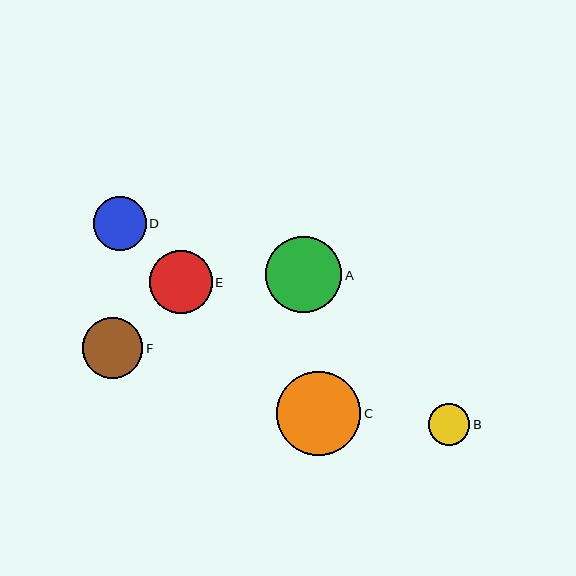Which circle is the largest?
Circle C is the largest with a size of approximately 84 pixels.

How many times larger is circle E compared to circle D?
Circle E is approximately 1.2 times the size of circle D.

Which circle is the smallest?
Circle B is the smallest with a size of approximately 41 pixels.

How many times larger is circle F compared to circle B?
Circle F is approximately 1.5 times the size of circle B.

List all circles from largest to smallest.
From largest to smallest: C, A, E, F, D, B.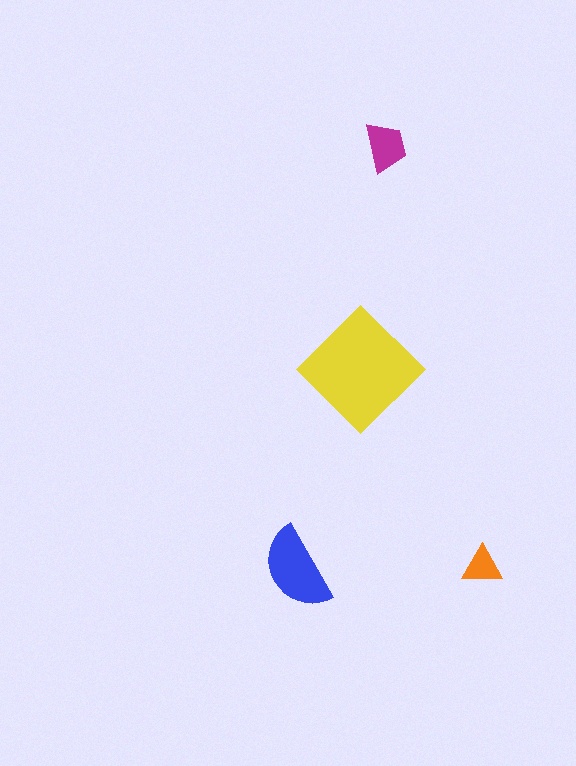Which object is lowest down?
The blue semicircle is bottommost.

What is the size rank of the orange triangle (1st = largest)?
4th.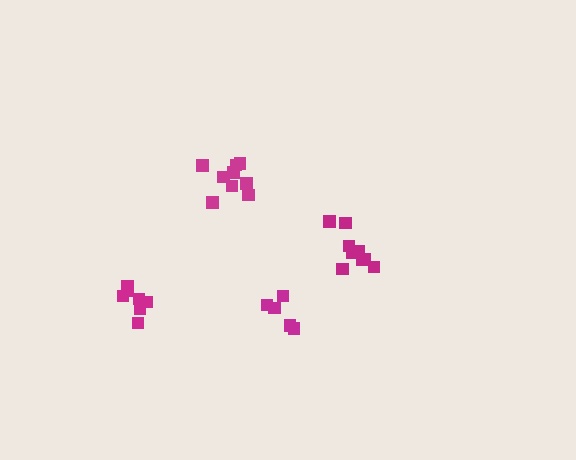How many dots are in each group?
Group 1: 5 dots, Group 2: 7 dots, Group 3: 9 dots, Group 4: 9 dots (30 total).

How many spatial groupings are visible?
There are 4 spatial groupings.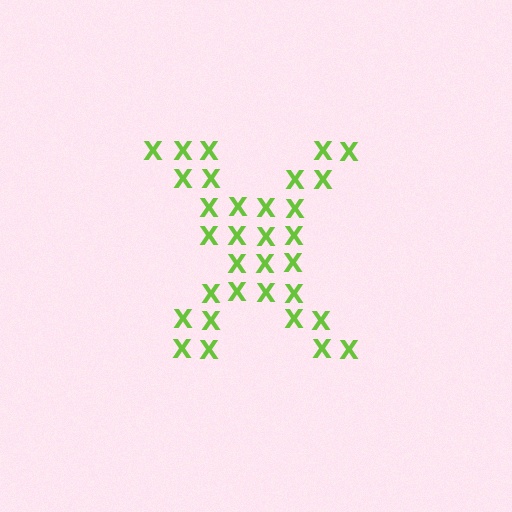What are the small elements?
The small elements are letter X's.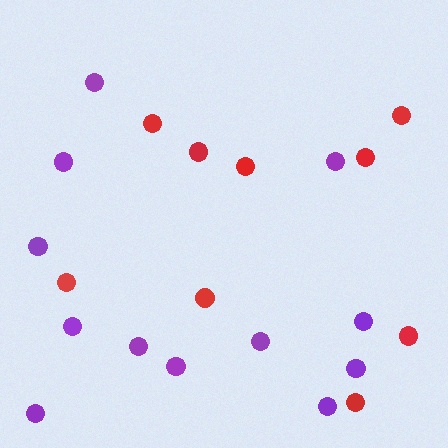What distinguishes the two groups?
There are 2 groups: one group of purple circles (12) and one group of red circles (9).